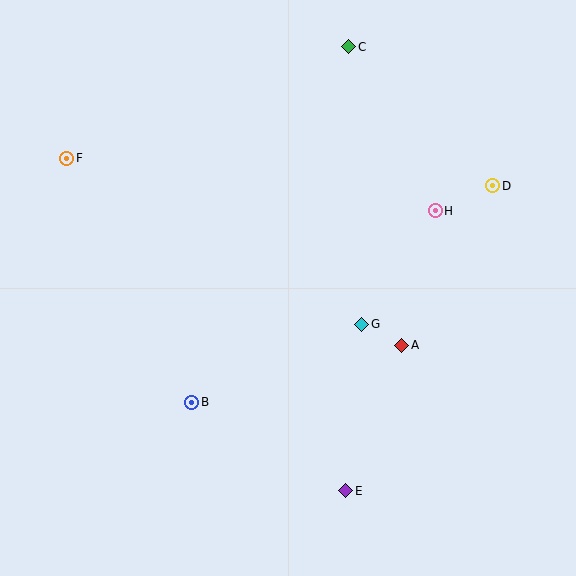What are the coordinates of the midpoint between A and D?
The midpoint between A and D is at (447, 266).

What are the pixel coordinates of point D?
Point D is at (493, 186).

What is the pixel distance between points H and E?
The distance between H and E is 294 pixels.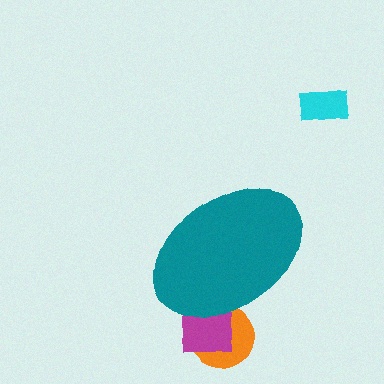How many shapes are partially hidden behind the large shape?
2 shapes are partially hidden.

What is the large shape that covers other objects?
A teal ellipse.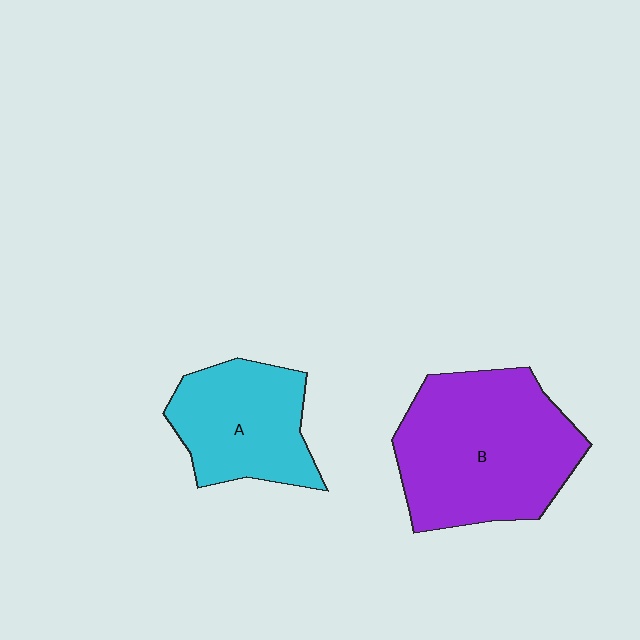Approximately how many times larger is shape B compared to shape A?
Approximately 1.6 times.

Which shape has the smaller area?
Shape A (cyan).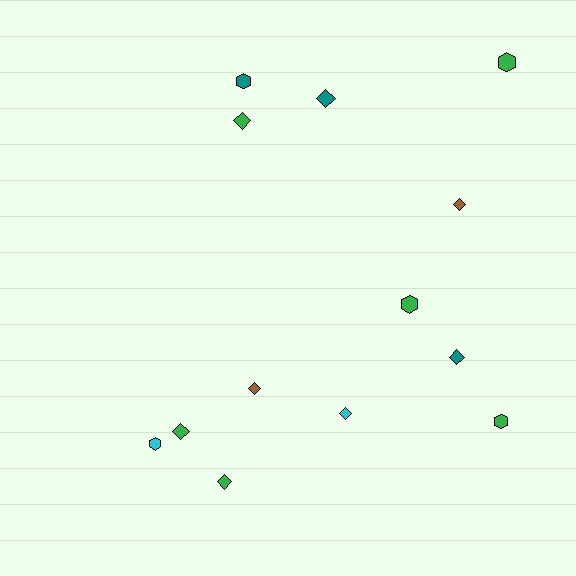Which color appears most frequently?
Green, with 6 objects.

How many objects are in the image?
There are 13 objects.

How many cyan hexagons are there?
There is 1 cyan hexagon.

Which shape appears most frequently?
Diamond, with 8 objects.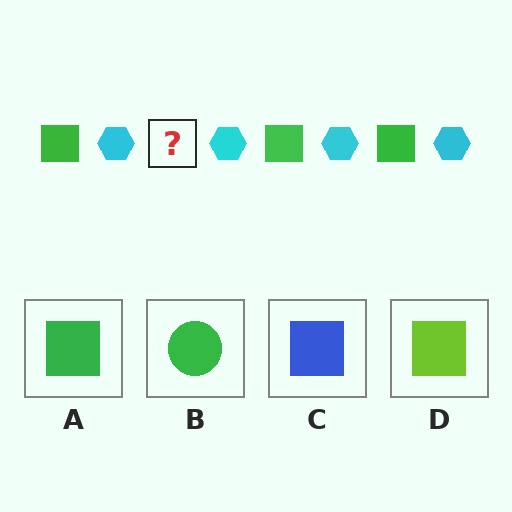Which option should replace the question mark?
Option A.